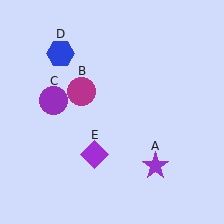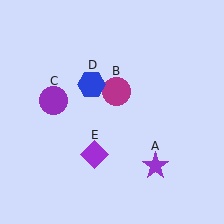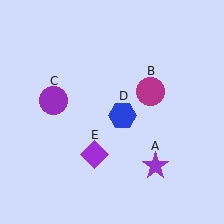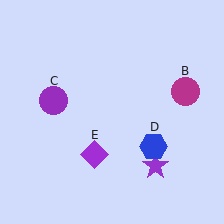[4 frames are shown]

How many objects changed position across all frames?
2 objects changed position: magenta circle (object B), blue hexagon (object D).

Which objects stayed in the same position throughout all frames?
Purple star (object A) and purple circle (object C) and purple diamond (object E) remained stationary.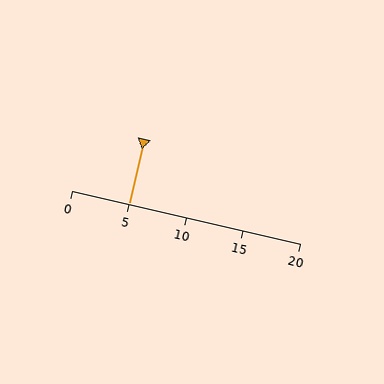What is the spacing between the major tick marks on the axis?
The major ticks are spaced 5 apart.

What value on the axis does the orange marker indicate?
The marker indicates approximately 5.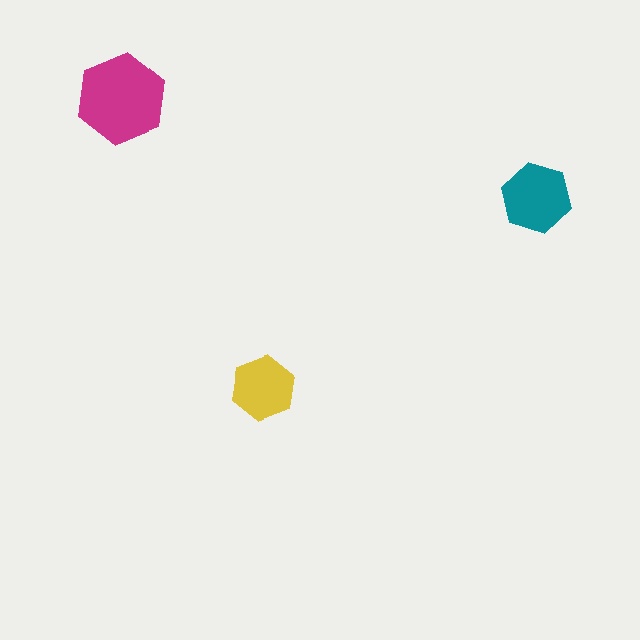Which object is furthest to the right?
The teal hexagon is rightmost.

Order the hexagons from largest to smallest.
the magenta one, the teal one, the yellow one.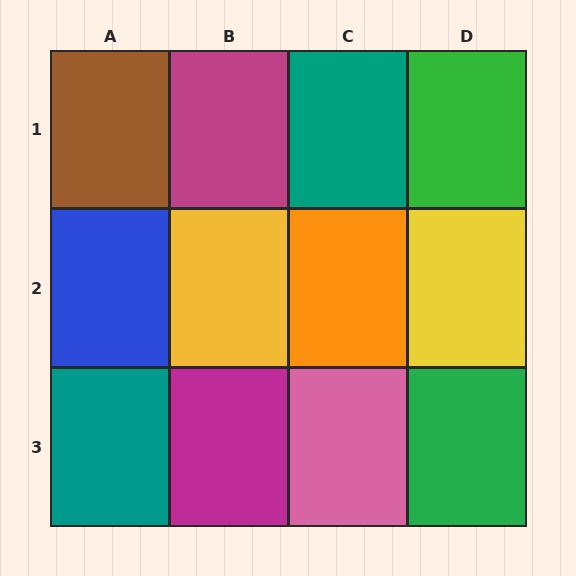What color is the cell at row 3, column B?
Magenta.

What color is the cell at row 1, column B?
Magenta.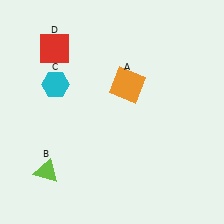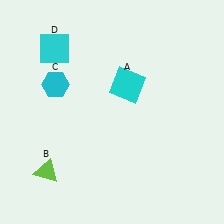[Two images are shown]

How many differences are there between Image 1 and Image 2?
There are 2 differences between the two images.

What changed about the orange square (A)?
In Image 1, A is orange. In Image 2, it changed to cyan.